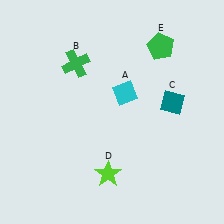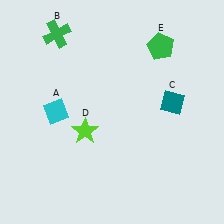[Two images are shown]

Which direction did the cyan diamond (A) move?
The cyan diamond (A) moved left.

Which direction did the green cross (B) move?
The green cross (B) moved up.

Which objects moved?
The objects that moved are: the cyan diamond (A), the green cross (B), the lime star (D).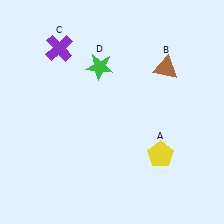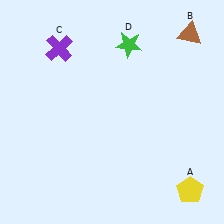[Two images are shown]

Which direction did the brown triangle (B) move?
The brown triangle (B) moved up.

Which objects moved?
The objects that moved are: the yellow pentagon (A), the brown triangle (B), the green star (D).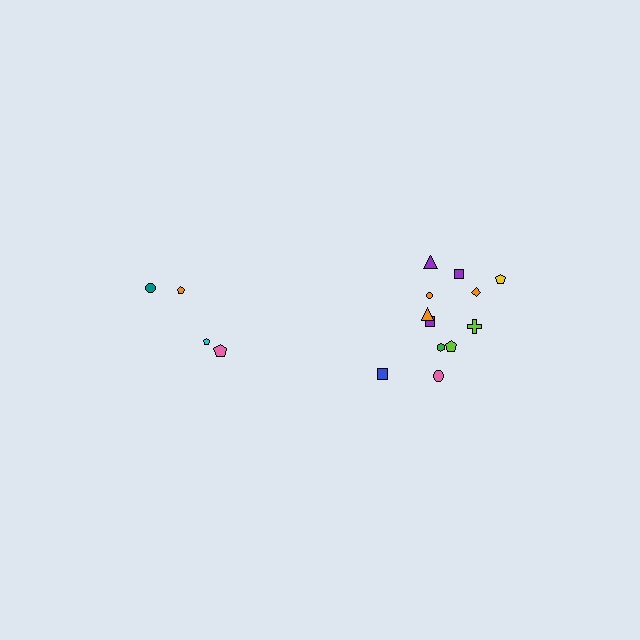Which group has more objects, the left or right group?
The right group.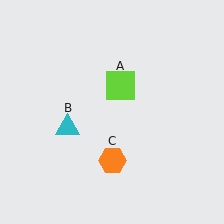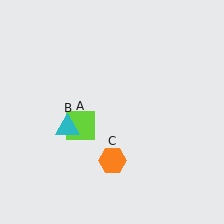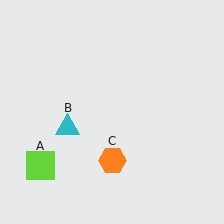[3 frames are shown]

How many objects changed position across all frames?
1 object changed position: lime square (object A).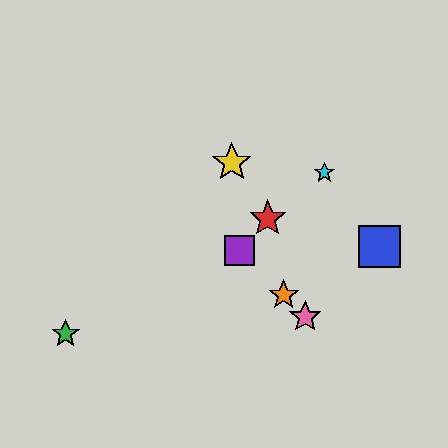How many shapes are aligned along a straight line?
3 shapes (the purple square, the orange star, the pink star) are aligned along a straight line.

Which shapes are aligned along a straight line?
The purple square, the orange star, the pink star are aligned along a straight line.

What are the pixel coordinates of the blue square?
The blue square is at (380, 246).